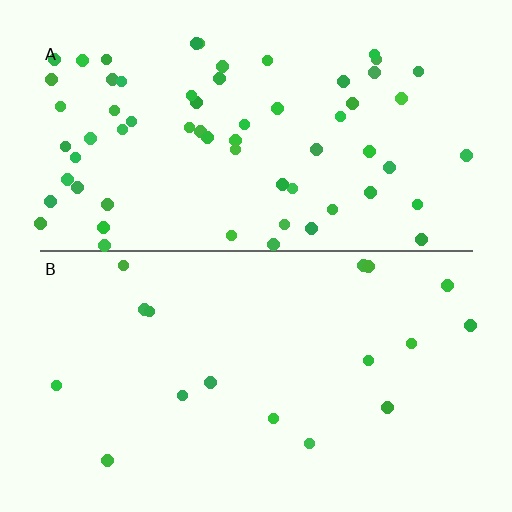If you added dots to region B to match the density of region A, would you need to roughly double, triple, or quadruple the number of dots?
Approximately quadruple.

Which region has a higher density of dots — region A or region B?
A (the top).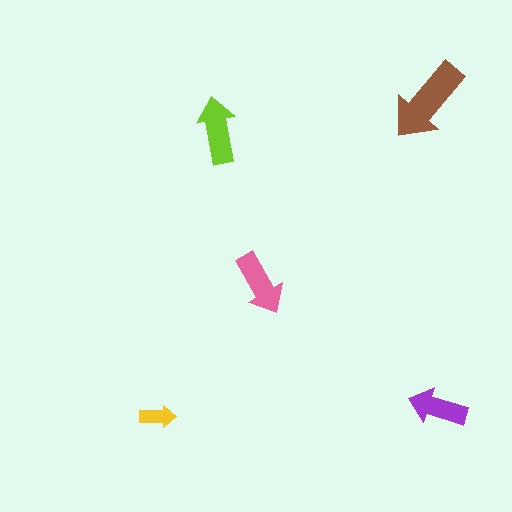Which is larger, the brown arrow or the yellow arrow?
The brown one.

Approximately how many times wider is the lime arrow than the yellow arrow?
About 2 times wider.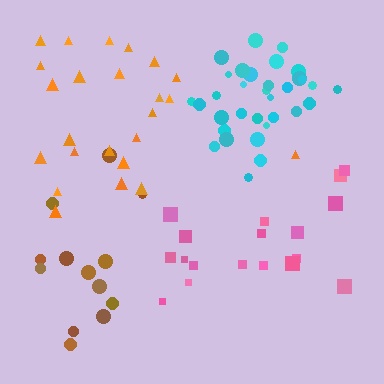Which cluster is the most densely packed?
Cyan.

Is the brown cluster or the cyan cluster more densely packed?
Cyan.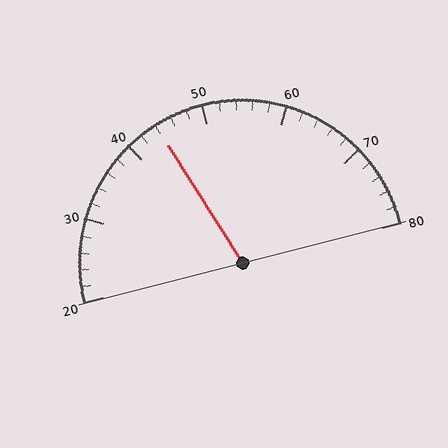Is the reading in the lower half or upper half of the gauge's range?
The reading is in the lower half of the range (20 to 80).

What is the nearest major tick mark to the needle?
The nearest major tick mark is 40.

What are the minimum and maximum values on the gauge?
The gauge ranges from 20 to 80.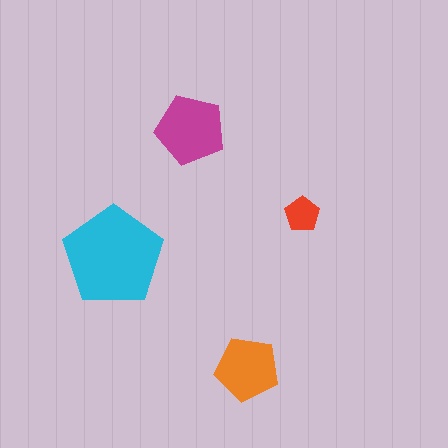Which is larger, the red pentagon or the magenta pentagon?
The magenta one.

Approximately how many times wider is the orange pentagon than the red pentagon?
About 2 times wider.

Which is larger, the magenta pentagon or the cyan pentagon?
The cyan one.